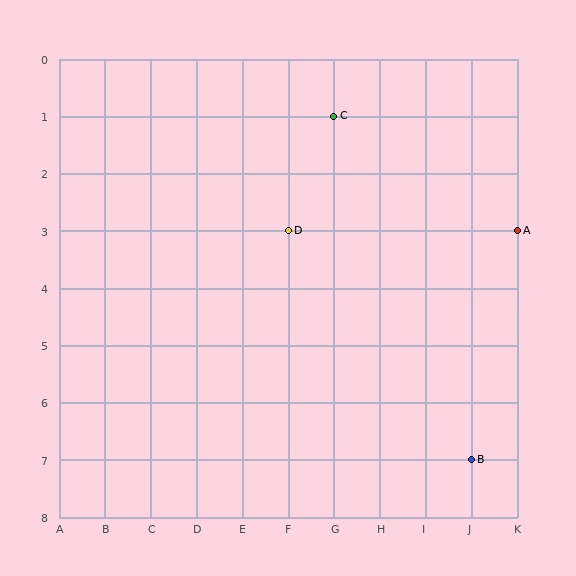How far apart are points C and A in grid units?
Points C and A are 4 columns and 2 rows apart (about 4.5 grid units diagonally).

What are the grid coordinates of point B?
Point B is at grid coordinates (J, 7).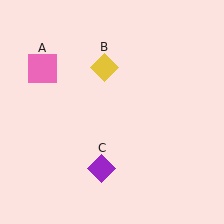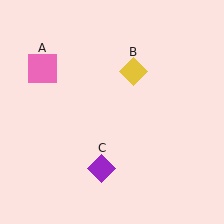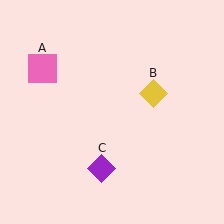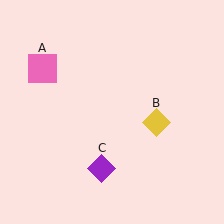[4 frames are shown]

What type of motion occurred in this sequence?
The yellow diamond (object B) rotated clockwise around the center of the scene.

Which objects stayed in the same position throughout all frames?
Pink square (object A) and purple diamond (object C) remained stationary.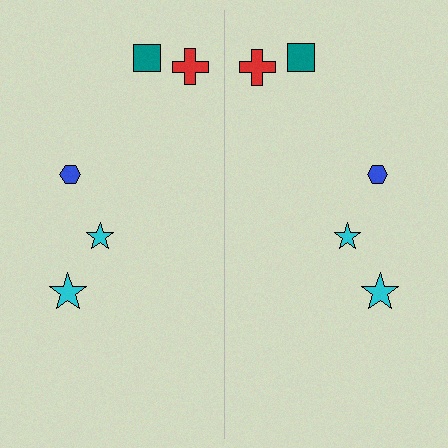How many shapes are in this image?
There are 10 shapes in this image.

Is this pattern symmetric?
Yes, this pattern has bilateral (reflection) symmetry.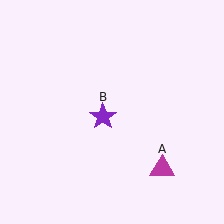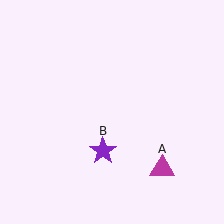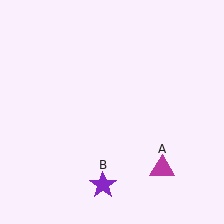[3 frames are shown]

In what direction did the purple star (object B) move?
The purple star (object B) moved down.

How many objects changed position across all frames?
1 object changed position: purple star (object B).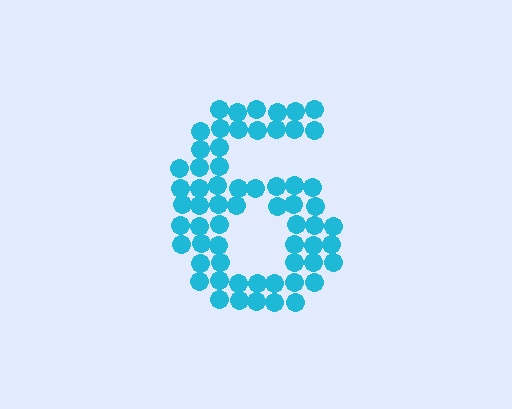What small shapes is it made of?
It is made of small circles.